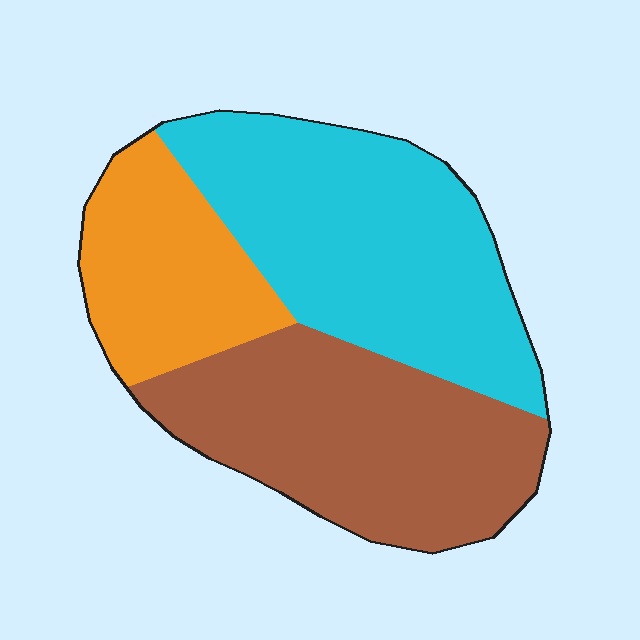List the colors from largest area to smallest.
From largest to smallest: cyan, brown, orange.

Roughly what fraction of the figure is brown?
Brown takes up between a quarter and a half of the figure.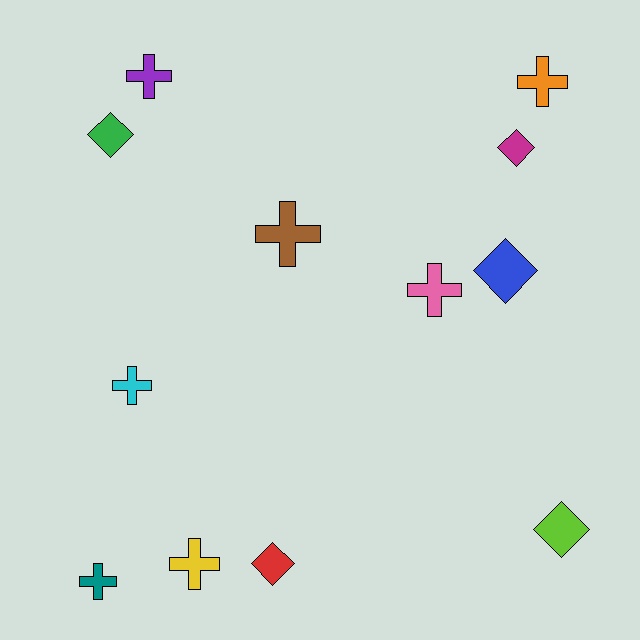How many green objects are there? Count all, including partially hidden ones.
There is 1 green object.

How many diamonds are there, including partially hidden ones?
There are 5 diamonds.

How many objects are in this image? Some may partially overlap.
There are 12 objects.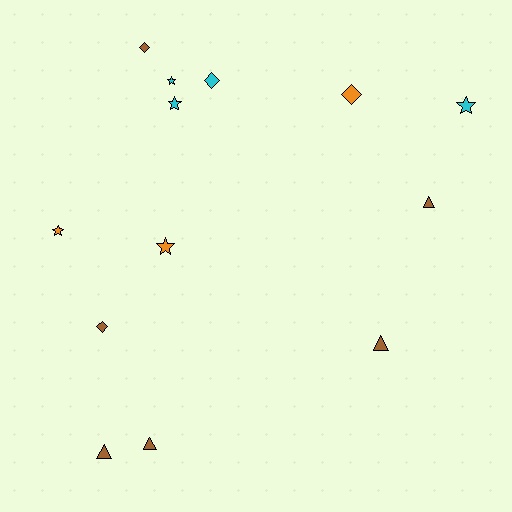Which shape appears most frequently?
Star, with 5 objects.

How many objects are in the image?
There are 13 objects.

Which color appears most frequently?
Brown, with 6 objects.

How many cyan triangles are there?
There are no cyan triangles.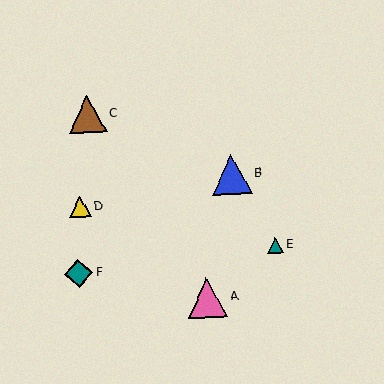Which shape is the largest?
The blue triangle (labeled B) is the largest.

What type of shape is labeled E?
Shape E is a teal triangle.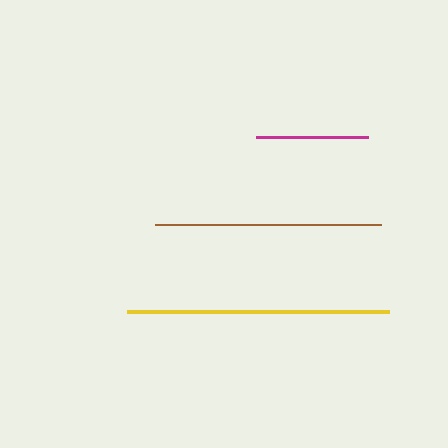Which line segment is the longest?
The yellow line is the longest at approximately 262 pixels.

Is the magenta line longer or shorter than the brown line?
The brown line is longer than the magenta line.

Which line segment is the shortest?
The magenta line is the shortest at approximately 112 pixels.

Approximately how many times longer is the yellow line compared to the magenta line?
The yellow line is approximately 2.3 times the length of the magenta line.